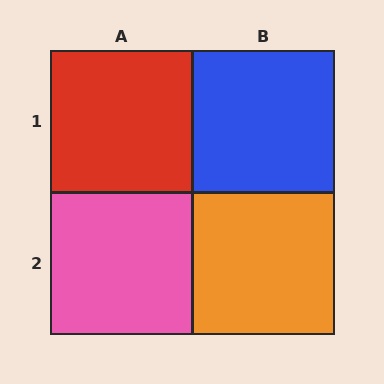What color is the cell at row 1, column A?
Red.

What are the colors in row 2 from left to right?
Pink, orange.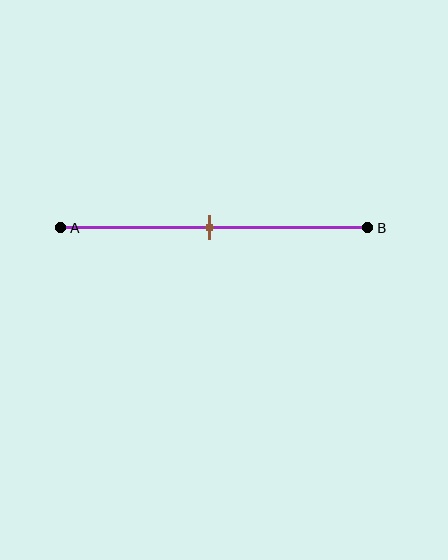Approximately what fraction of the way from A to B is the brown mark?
The brown mark is approximately 50% of the way from A to B.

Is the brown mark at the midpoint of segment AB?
Yes, the mark is approximately at the midpoint.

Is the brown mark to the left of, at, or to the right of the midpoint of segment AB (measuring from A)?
The brown mark is approximately at the midpoint of segment AB.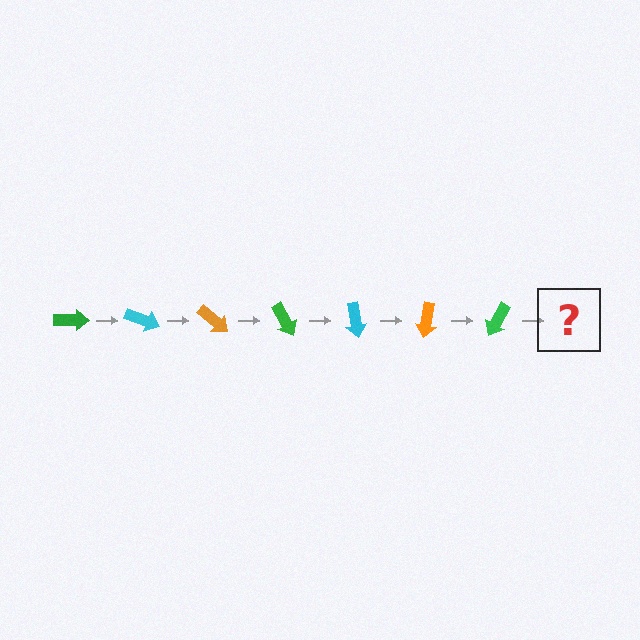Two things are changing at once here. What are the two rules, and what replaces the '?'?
The two rules are that it rotates 20 degrees each step and the color cycles through green, cyan, and orange. The '?' should be a cyan arrow, rotated 140 degrees from the start.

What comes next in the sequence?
The next element should be a cyan arrow, rotated 140 degrees from the start.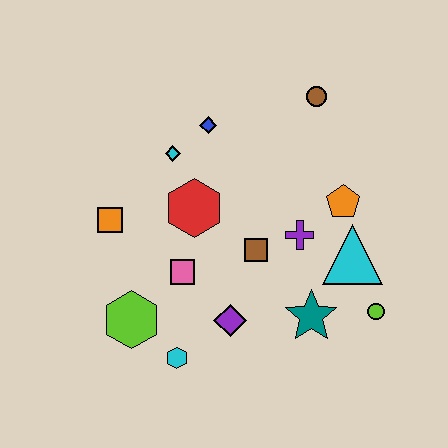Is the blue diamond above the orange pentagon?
Yes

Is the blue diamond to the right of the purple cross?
No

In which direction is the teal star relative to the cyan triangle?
The teal star is below the cyan triangle.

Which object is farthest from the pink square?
The brown circle is farthest from the pink square.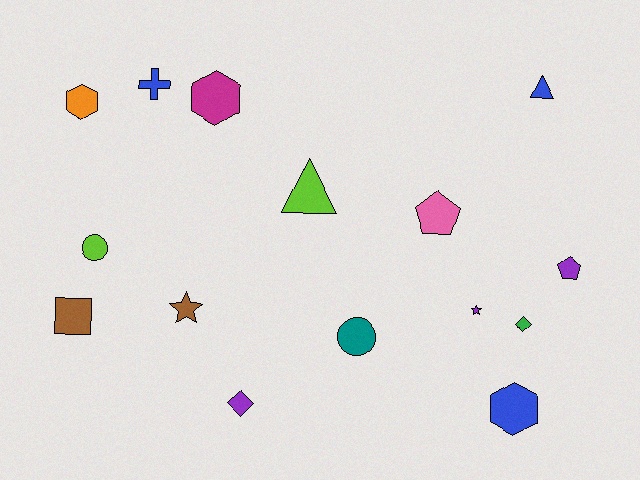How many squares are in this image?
There is 1 square.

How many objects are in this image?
There are 15 objects.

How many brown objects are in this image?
There are 2 brown objects.